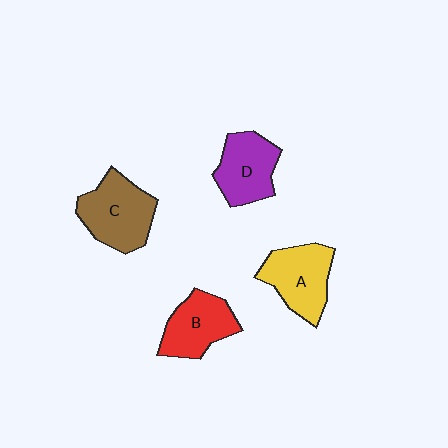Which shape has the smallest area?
Shape B (red).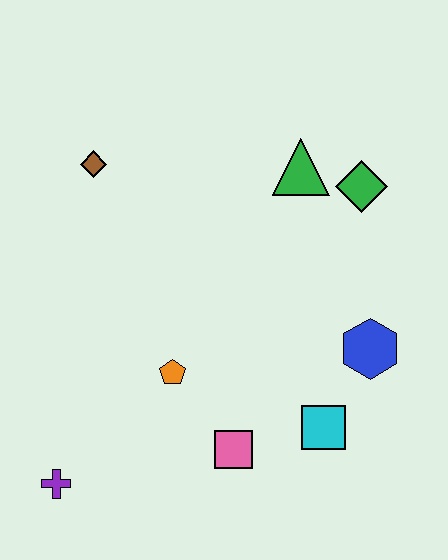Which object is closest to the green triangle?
The green diamond is closest to the green triangle.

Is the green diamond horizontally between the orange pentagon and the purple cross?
No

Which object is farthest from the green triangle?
The purple cross is farthest from the green triangle.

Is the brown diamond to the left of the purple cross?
No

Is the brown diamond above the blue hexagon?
Yes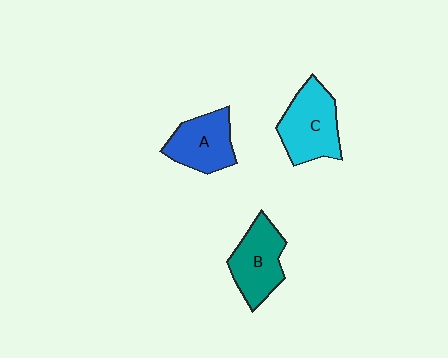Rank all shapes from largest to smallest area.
From largest to smallest: C (cyan), B (teal), A (blue).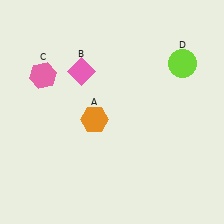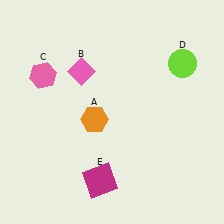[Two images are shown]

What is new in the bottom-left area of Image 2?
A magenta square (E) was added in the bottom-left area of Image 2.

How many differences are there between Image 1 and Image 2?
There is 1 difference between the two images.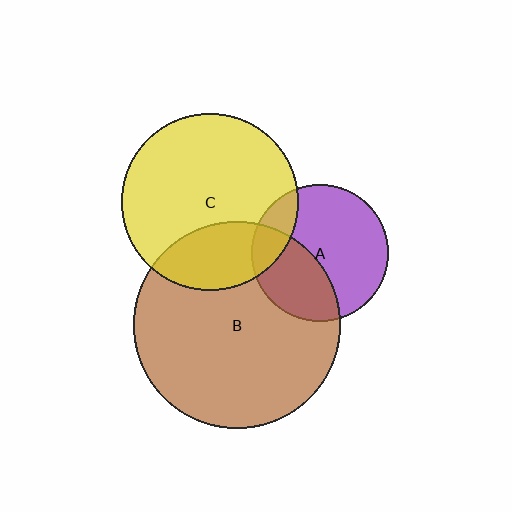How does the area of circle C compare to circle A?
Approximately 1.7 times.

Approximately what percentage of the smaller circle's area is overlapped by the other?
Approximately 15%.